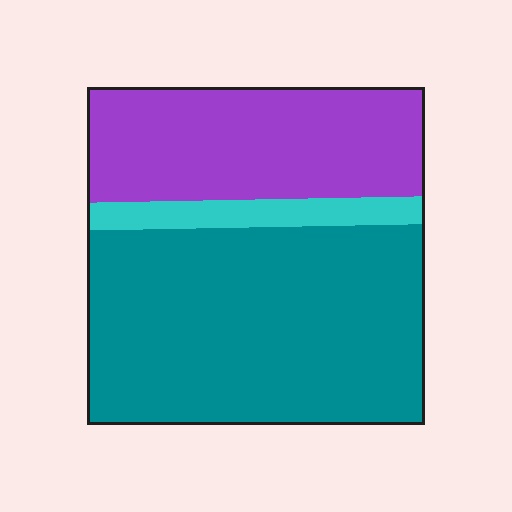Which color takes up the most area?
Teal, at roughly 60%.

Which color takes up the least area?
Cyan, at roughly 10%.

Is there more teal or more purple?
Teal.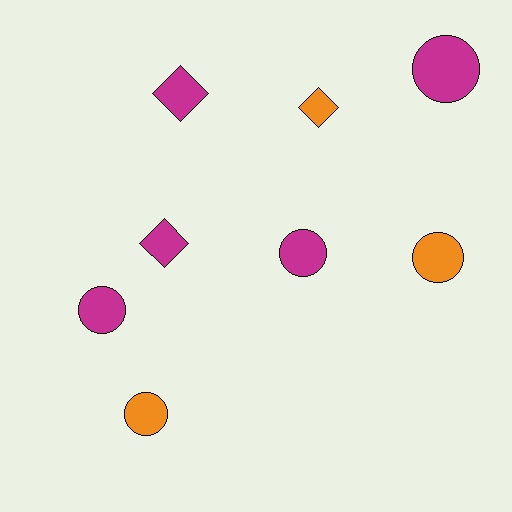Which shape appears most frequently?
Circle, with 5 objects.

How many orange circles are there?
There are 2 orange circles.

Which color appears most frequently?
Magenta, with 5 objects.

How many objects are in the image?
There are 8 objects.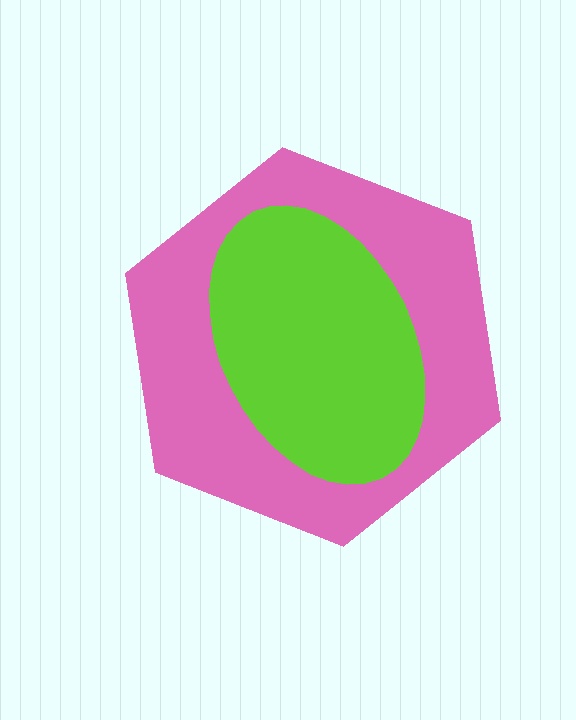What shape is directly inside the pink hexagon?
The lime ellipse.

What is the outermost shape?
The pink hexagon.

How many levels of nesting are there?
2.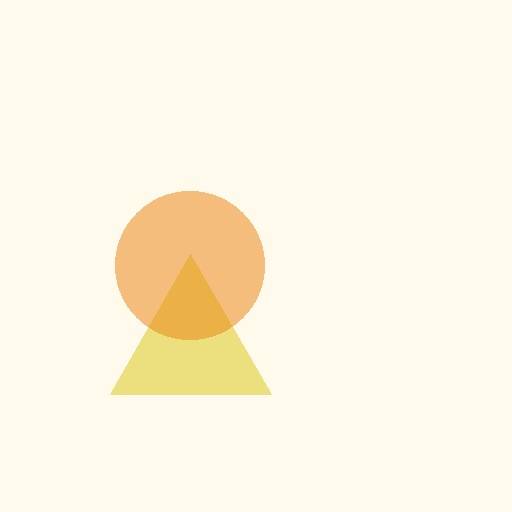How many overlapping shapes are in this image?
There are 2 overlapping shapes in the image.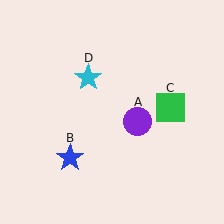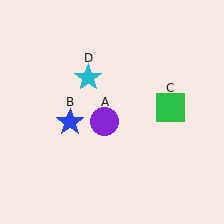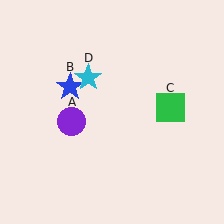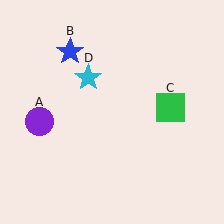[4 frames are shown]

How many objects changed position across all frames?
2 objects changed position: purple circle (object A), blue star (object B).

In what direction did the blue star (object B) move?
The blue star (object B) moved up.